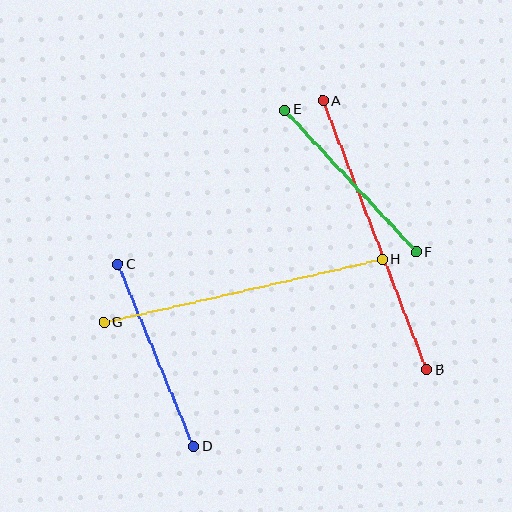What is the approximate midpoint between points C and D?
The midpoint is at approximately (156, 356) pixels.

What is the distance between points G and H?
The distance is approximately 286 pixels.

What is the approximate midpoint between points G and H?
The midpoint is at approximately (243, 291) pixels.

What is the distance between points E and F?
The distance is approximately 194 pixels.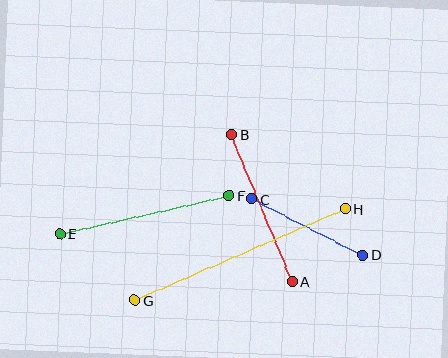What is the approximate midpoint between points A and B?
The midpoint is at approximately (262, 208) pixels.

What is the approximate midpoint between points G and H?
The midpoint is at approximately (240, 254) pixels.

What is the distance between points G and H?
The distance is approximately 229 pixels.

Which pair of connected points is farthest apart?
Points G and H are farthest apart.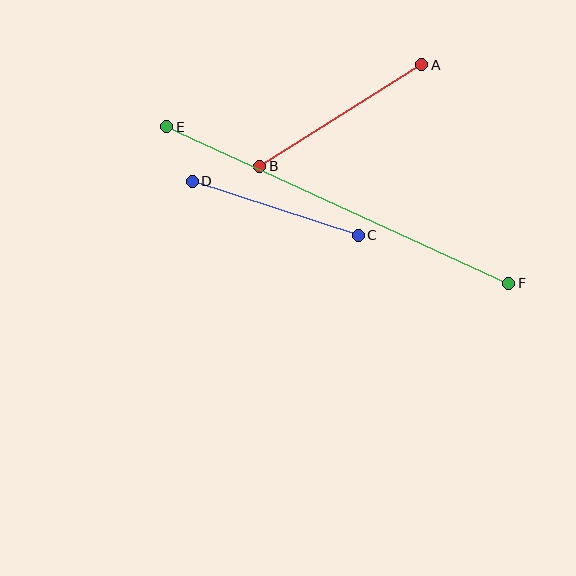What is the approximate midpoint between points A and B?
The midpoint is at approximately (341, 115) pixels.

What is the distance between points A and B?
The distance is approximately 191 pixels.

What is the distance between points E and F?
The distance is approximately 376 pixels.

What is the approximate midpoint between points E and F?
The midpoint is at approximately (338, 205) pixels.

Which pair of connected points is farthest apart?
Points E and F are farthest apart.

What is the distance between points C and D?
The distance is approximately 175 pixels.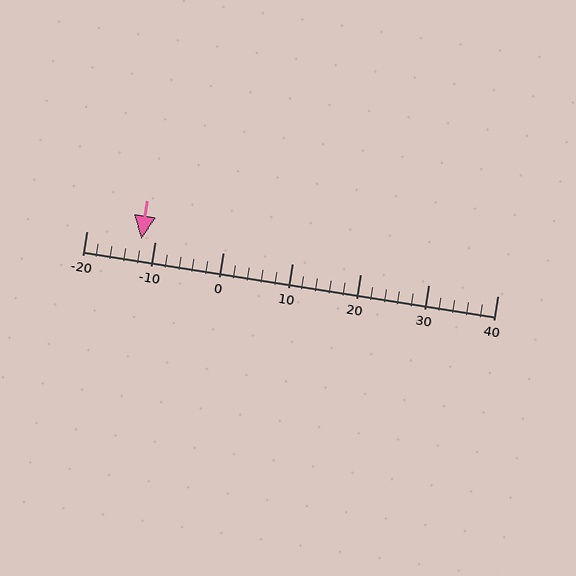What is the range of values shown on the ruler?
The ruler shows values from -20 to 40.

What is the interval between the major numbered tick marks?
The major tick marks are spaced 10 units apart.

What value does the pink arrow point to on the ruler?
The pink arrow points to approximately -12.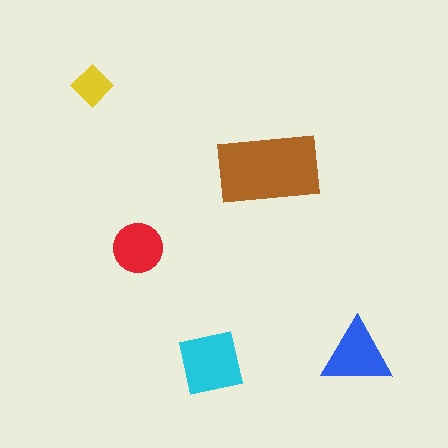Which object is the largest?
The brown rectangle.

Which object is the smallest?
The yellow diamond.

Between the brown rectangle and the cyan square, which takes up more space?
The brown rectangle.